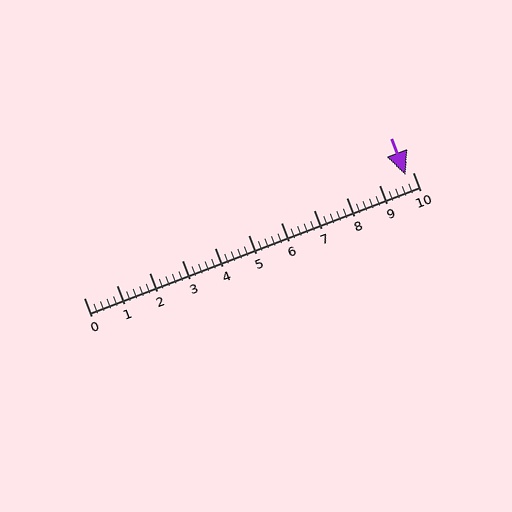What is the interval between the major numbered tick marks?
The major tick marks are spaced 1 units apart.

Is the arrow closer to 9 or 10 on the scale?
The arrow is closer to 10.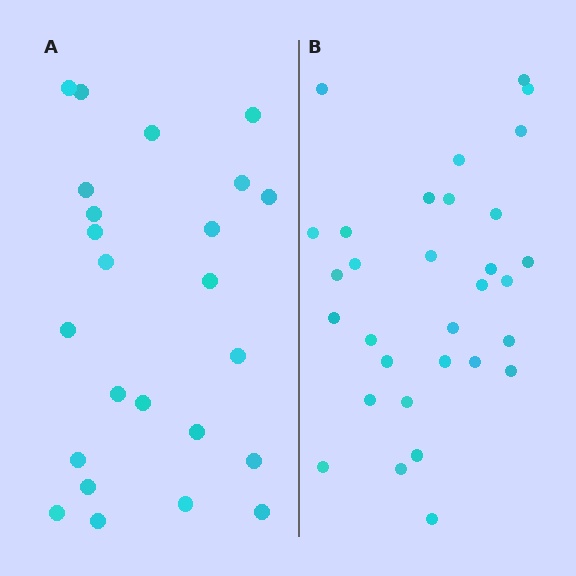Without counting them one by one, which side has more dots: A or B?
Region B (the right region) has more dots.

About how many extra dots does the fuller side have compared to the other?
Region B has roughly 8 or so more dots than region A.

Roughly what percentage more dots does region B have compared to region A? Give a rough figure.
About 30% more.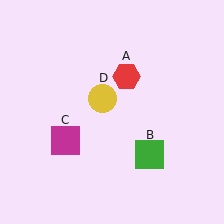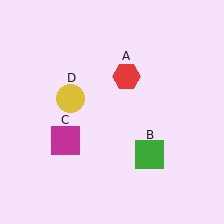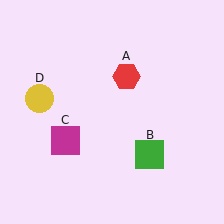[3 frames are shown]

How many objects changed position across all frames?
1 object changed position: yellow circle (object D).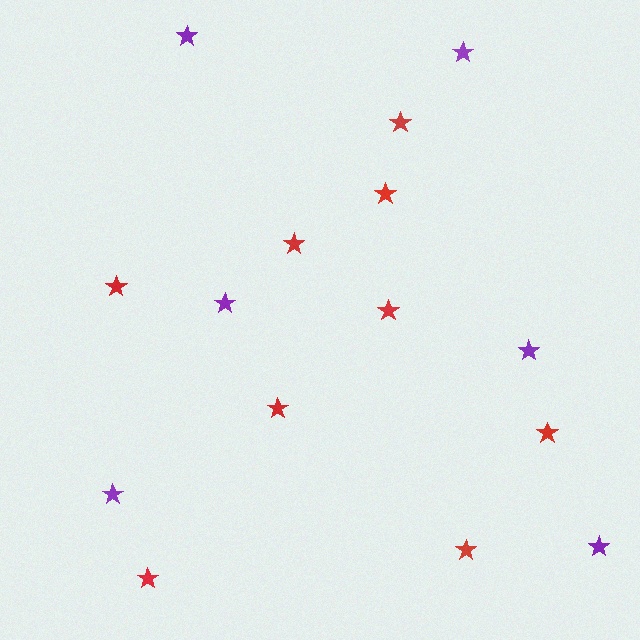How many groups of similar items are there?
There are 2 groups: one group of purple stars (6) and one group of red stars (9).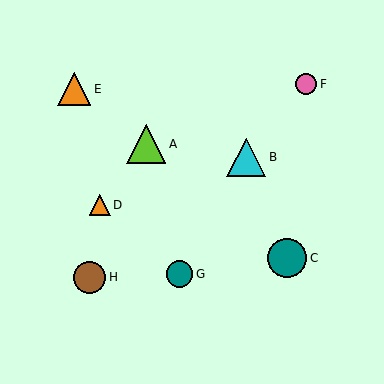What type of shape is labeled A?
Shape A is a lime triangle.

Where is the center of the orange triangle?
The center of the orange triangle is at (100, 205).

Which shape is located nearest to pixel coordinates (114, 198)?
The orange triangle (labeled D) at (100, 205) is nearest to that location.